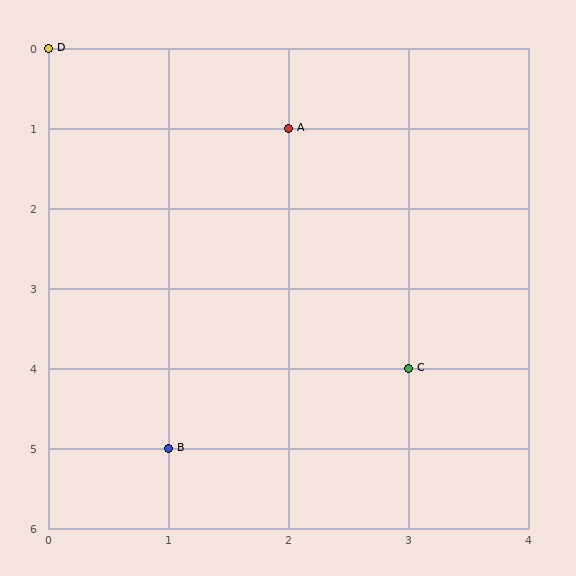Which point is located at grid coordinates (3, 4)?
Point C is at (3, 4).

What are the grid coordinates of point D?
Point D is at grid coordinates (0, 0).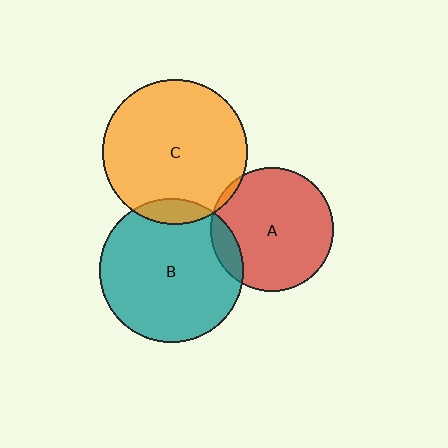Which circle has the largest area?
Circle C (orange).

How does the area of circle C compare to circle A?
Approximately 1.4 times.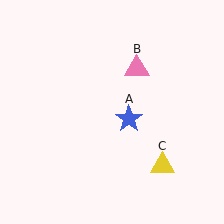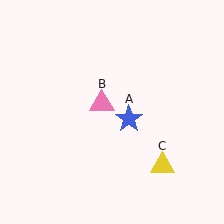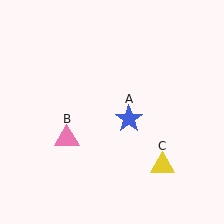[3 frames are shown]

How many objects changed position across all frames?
1 object changed position: pink triangle (object B).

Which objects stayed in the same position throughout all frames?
Blue star (object A) and yellow triangle (object C) remained stationary.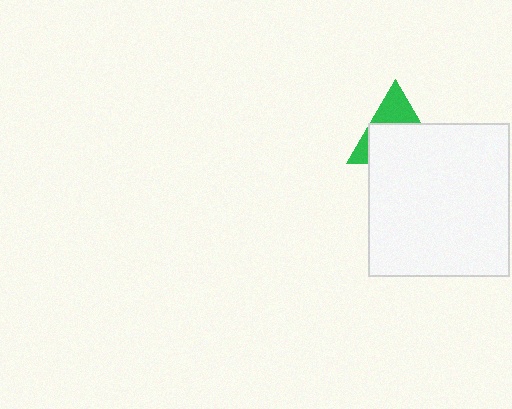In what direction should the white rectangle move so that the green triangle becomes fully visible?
The white rectangle should move down. That is the shortest direction to clear the overlap and leave the green triangle fully visible.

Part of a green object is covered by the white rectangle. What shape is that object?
It is a triangle.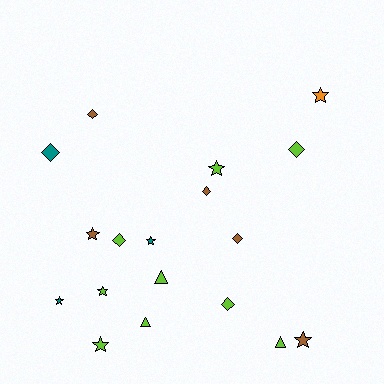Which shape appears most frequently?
Star, with 8 objects.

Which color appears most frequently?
Lime, with 9 objects.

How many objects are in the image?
There are 18 objects.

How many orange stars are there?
There is 1 orange star.